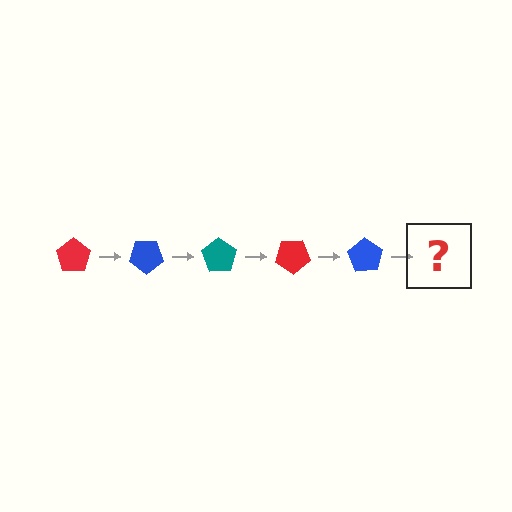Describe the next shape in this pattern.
It should be a teal pentagon, rotated 175 degrees from the start.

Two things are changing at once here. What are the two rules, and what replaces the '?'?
The two rules are that it rotates 35 degrees each step and the color cycles through red, blue, and teal. The '?' should be a teal pentagon, rotated 175 degrees from the start.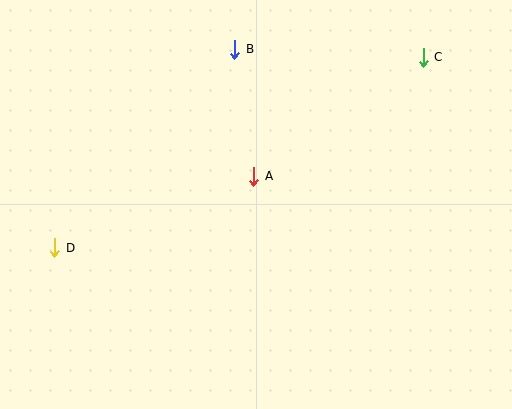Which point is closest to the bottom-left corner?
Point D is closest to the bottom-left corner.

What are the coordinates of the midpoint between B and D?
The midpoint between B and D is at (145, 149).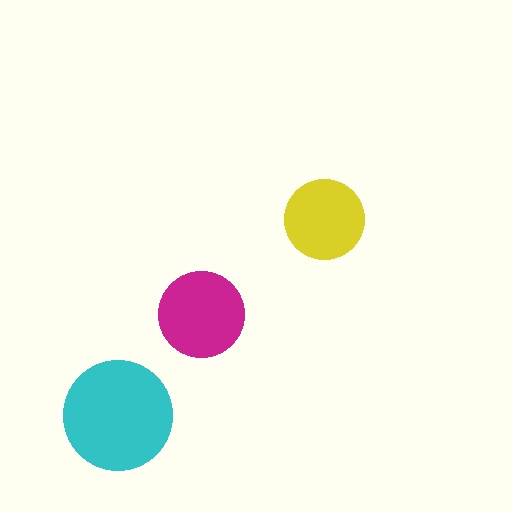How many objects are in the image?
There are 3 objects in the image.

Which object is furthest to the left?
The cyan circle is leftmost.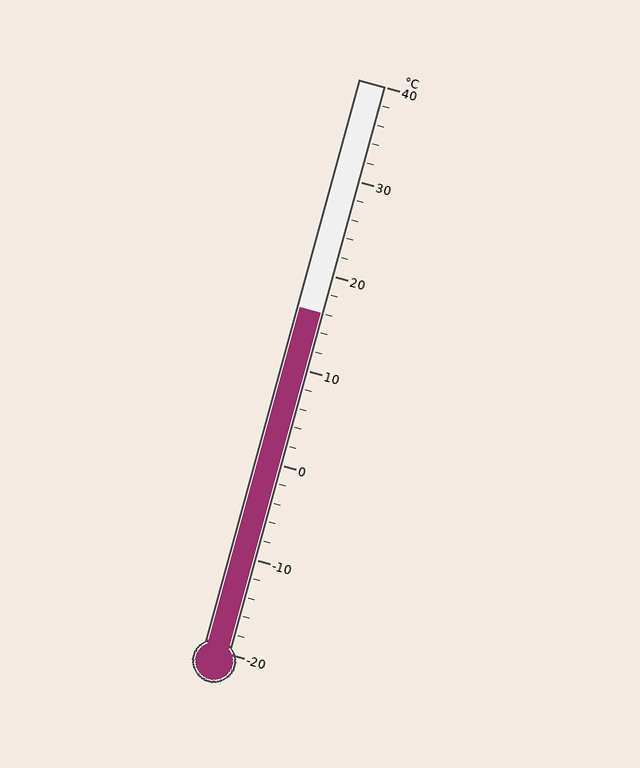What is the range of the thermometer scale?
The thermometer scale ranges from -20°C to 40°C.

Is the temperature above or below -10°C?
The temperature is above -10°C.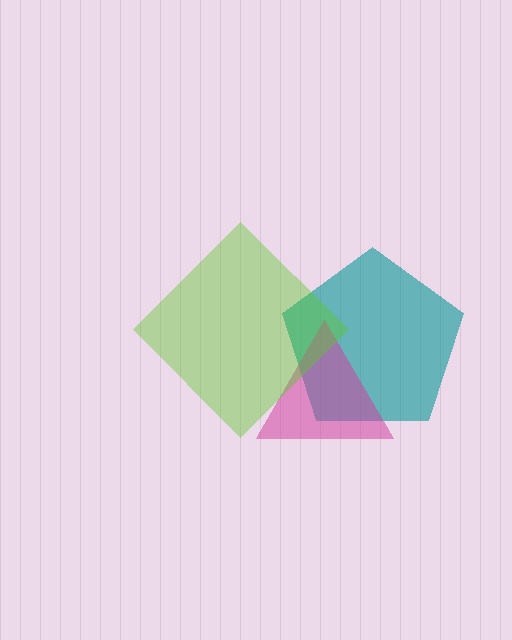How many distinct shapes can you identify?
There are 3 distinct shapes: a teal pentagon, a magenta triangle, a lime diamond.